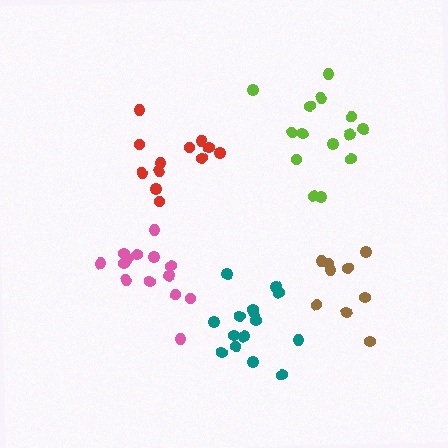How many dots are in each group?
Group 1: 14 dots, Group 2: 14 dots, Group 3: 12 dots, Group 4: 15 dots, Group 5: 9 dots (64 total).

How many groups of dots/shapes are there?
There are 5 groups.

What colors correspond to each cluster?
The clusters are colored: pink, lime, red, teal, brown.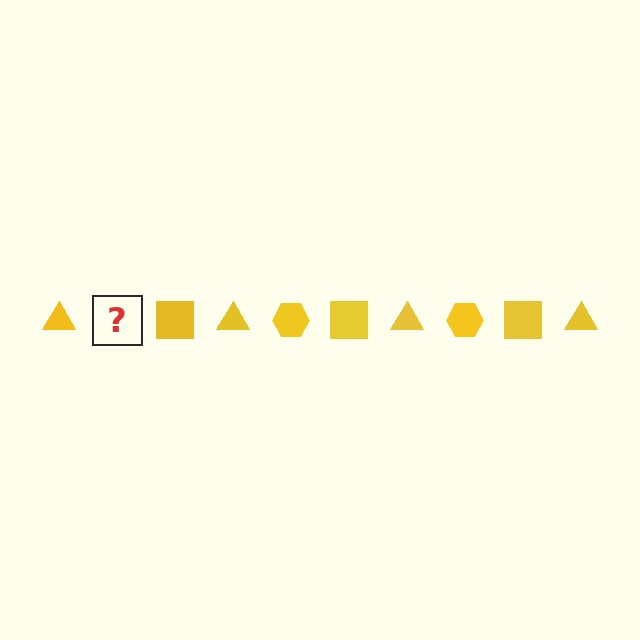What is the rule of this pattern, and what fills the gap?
The rule is that the pattern cycles through triangle, hexagon, square shapes in yellow. The gap should be filled with a yellow hexagon.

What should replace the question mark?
The question mark should be replaced with a yellow hexagon.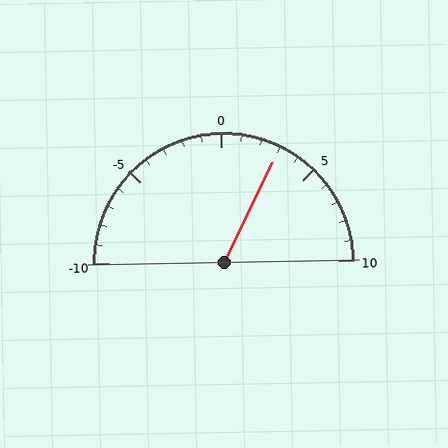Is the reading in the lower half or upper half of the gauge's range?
The reading is in the upper half of the range (-10 to 10).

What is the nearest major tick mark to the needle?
The nearest major tick mark is 5.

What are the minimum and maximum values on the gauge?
The gauge ranges from -10 to 10.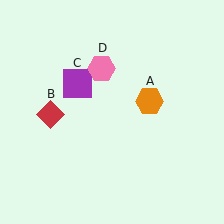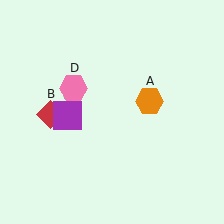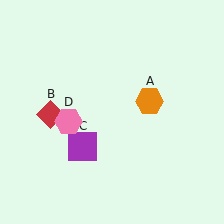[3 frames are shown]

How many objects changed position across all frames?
2 objects changed position: purple square (object C), pink hexagon (object D).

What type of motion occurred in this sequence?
The purple square (object C), pink hexagon (object D) rotated counterclockwise around the center of the scene.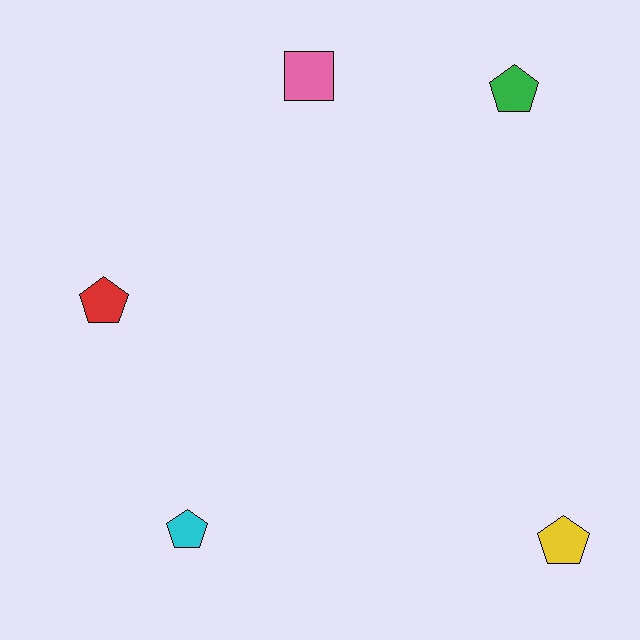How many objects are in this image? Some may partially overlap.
There are 5 objects.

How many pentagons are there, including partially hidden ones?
There are 4 pentagons.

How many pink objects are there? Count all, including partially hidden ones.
There is 1 pink object.